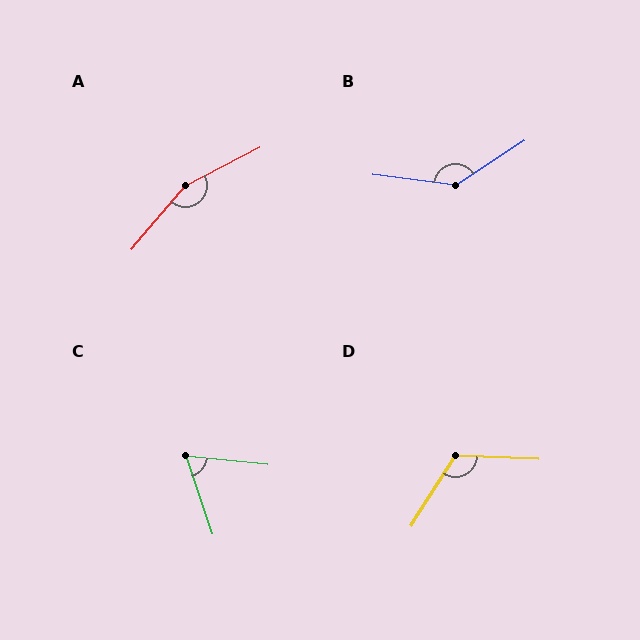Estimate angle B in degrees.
Approximately 139 degrees.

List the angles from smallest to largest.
C (65°), D (120°), B (139°), A (158°).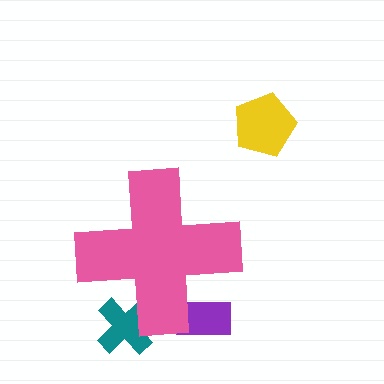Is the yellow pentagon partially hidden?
No, the yellow pentagon is fully visible.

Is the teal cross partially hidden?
Yes, the teal cross is partially hidden behind the pink cross.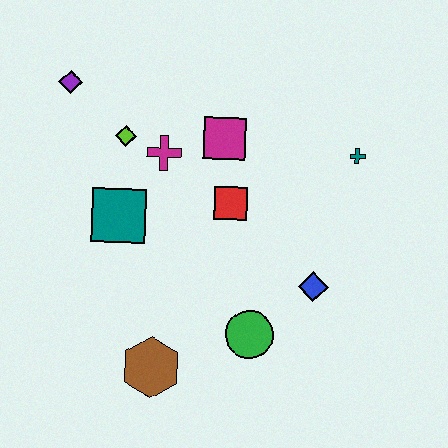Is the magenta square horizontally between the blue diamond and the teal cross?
No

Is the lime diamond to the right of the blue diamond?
No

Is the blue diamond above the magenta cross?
No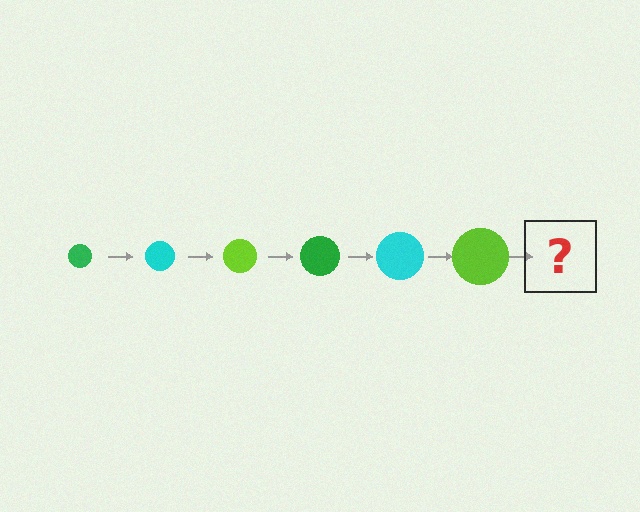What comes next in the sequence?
The next element should be a green circle, larger than the previous one.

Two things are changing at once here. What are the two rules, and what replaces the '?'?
The two rules are that the circle grows larger each step and the color cycles through green, cyan, and lime. The '?' should be a green circle, larger than the previous one.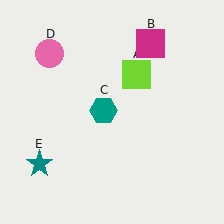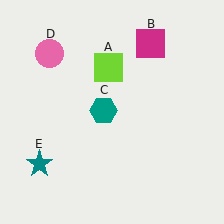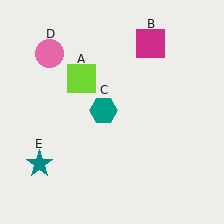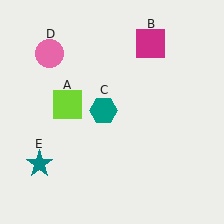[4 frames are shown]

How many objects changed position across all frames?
1 object changed position: lime square (object A).